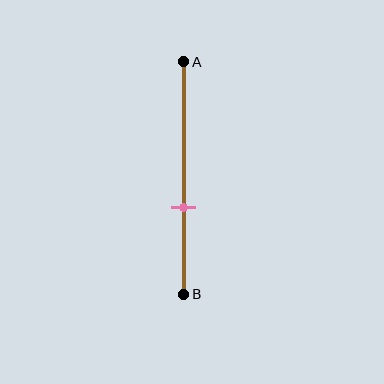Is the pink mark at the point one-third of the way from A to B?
No, the mark is at about 65% from A, not at the 33% one-third point.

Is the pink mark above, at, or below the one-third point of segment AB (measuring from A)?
The pink mark is below the one-third point of segment AB.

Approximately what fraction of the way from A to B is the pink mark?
The pink mark is approximately 65% of the way from A to B.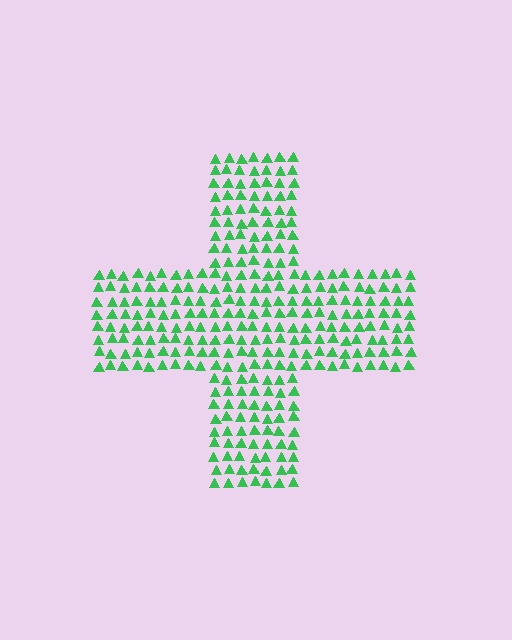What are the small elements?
The small elements are triangles.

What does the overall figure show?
The overall figure shows a cross.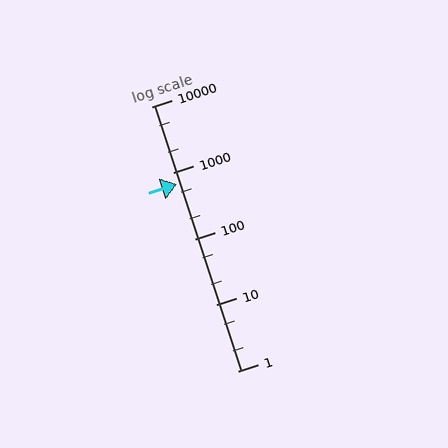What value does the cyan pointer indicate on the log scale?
The pointer indicates approximately 670.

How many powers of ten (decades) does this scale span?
The scale spans 4 decades, from 1 to 10000.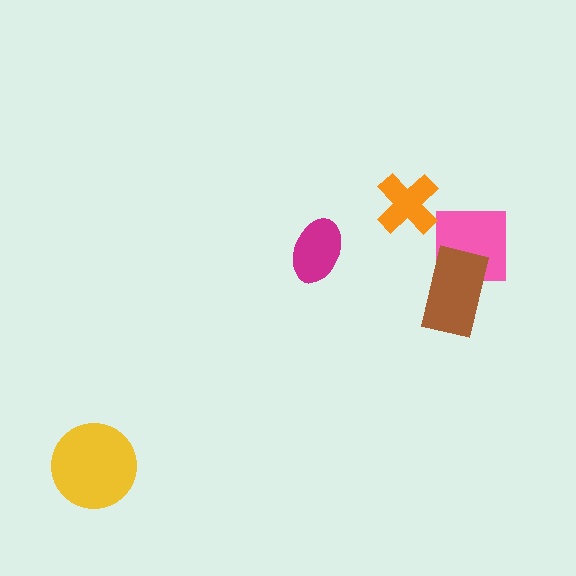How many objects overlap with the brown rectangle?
1 object overlaps with the brown rectangle.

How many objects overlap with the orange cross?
0 objects overlap with the orange cross.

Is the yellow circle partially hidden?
No, no other shape covers it.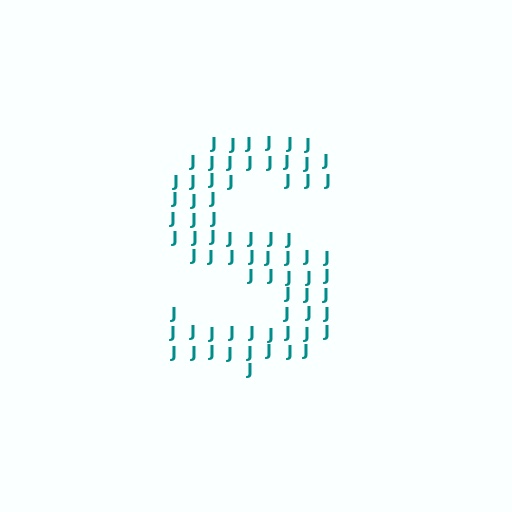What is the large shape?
The large shape is the letter S.